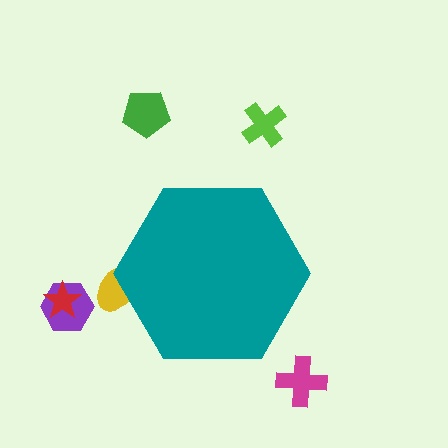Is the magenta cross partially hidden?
No, the magenta cross is fully visible.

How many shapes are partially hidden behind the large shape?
1 shape is partially hidden.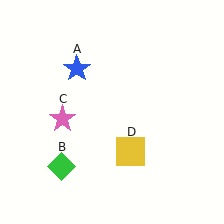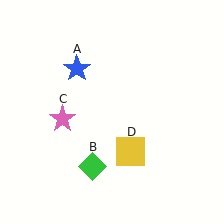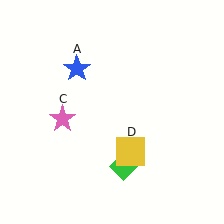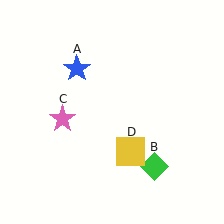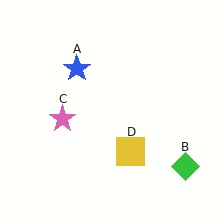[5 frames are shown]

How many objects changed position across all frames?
1 object changed position: green diamond (object B).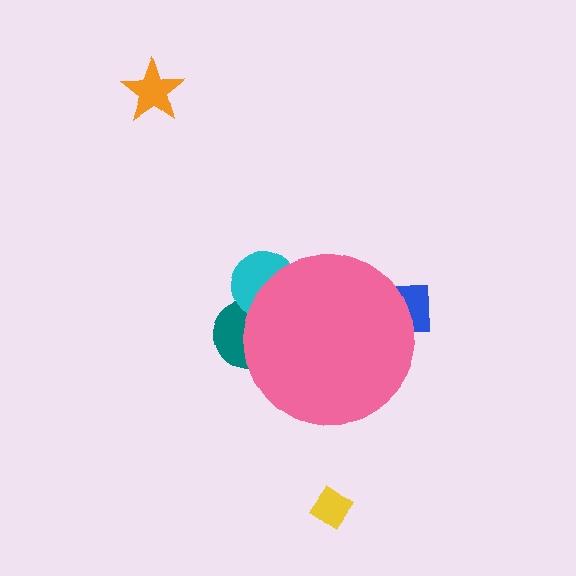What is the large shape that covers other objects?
A pink circle.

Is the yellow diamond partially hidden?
No, the yellow diamond is fully visible.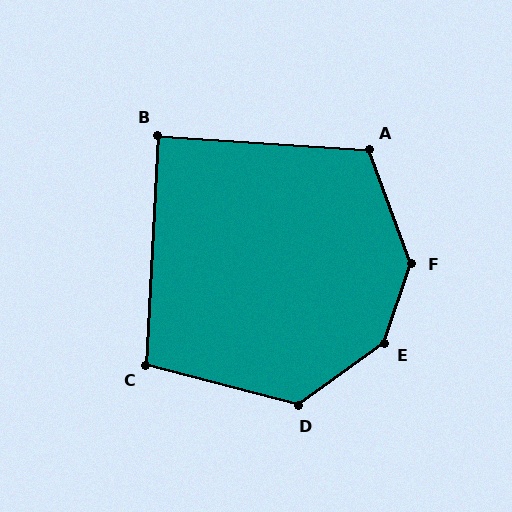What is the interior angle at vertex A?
Approximately 114 degrees (obtuse).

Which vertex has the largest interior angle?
E, at approximately 144 degrees.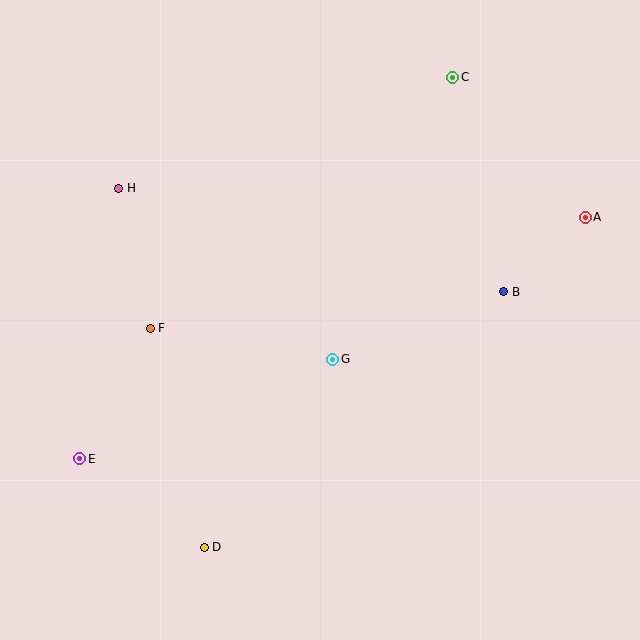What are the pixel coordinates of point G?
Point G is at (333, 359).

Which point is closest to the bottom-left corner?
Point E is closest to the bottom-left corner.